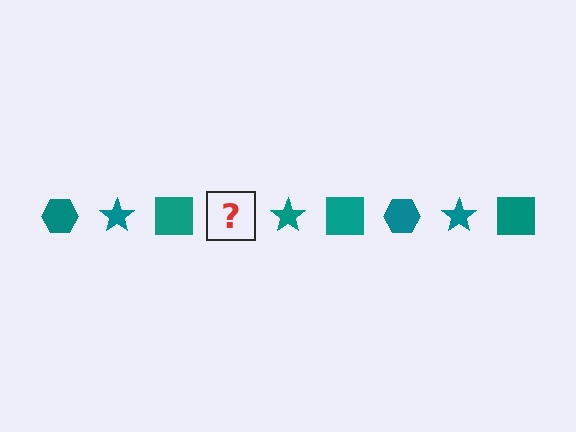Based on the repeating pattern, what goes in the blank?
The blank should be a teal hexagon.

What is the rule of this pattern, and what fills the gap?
The rule is that the pattern cycles through hexagon, star, square shapes in teal. The gap should be filled with a teal hexagon.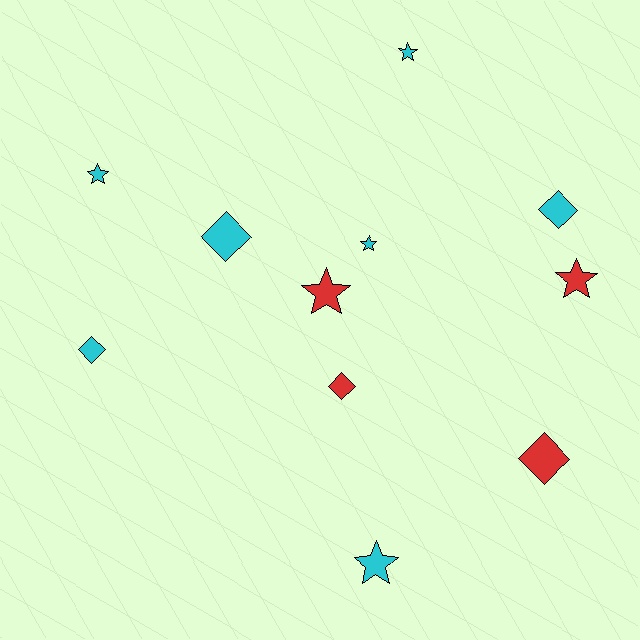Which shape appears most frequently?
Star, with 6 objects.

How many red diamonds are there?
There are 2 red diamonds.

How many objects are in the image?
There are 11 objects.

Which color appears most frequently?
Cyan, with 7 objects.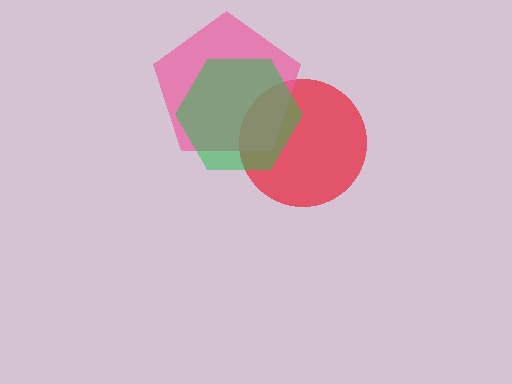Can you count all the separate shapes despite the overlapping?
Yes, there are 3 separate shapes.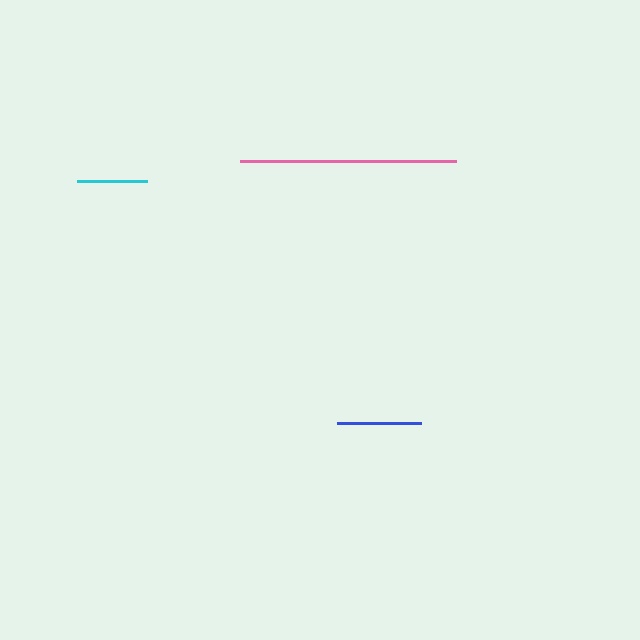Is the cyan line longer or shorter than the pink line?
The pink line is longer than the cyan line.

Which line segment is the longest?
The pink line is the longest at approximately 216 pixels.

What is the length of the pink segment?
The pink segment is approximately 216 pixels long.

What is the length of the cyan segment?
The cyan segment is approximately 70 pixels long.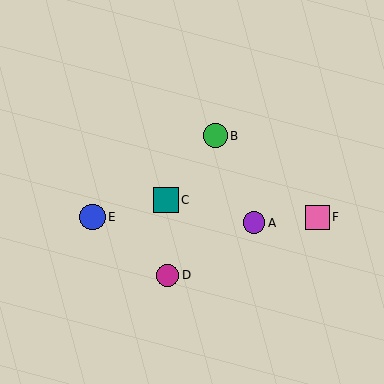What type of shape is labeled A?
Shape A is a purple circle.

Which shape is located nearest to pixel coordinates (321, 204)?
The pink square (labeled F) at (317, 217) is nearest to that location.